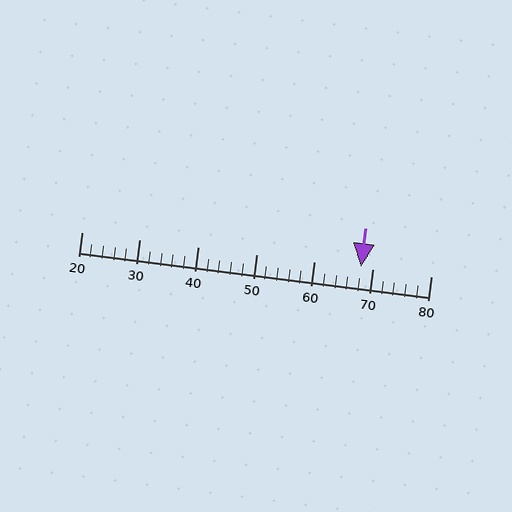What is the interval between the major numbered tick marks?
The major tick marks are spaced 10 units apart.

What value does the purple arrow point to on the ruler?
The purple arrow points to approximately 68.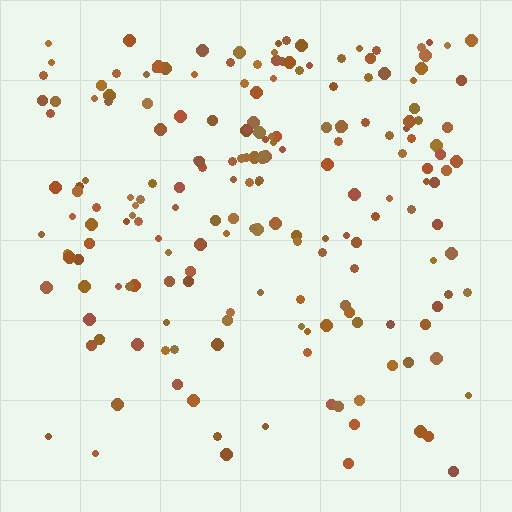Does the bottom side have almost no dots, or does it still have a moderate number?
Still a moderate number, just noticeably fewer than the top.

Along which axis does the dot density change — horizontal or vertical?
Vertical.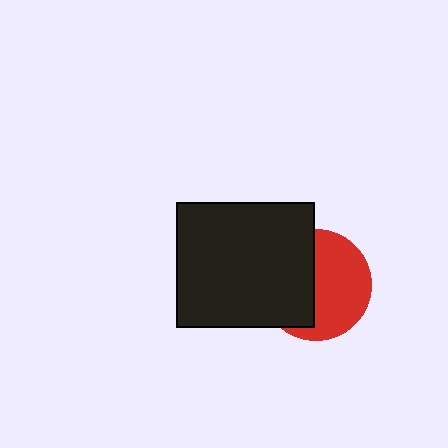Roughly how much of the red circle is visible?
About half of it is visible (roughly 54%).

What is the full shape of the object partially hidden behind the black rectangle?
The partially hidden object is a red circle.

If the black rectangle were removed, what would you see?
You would see the complete red circle.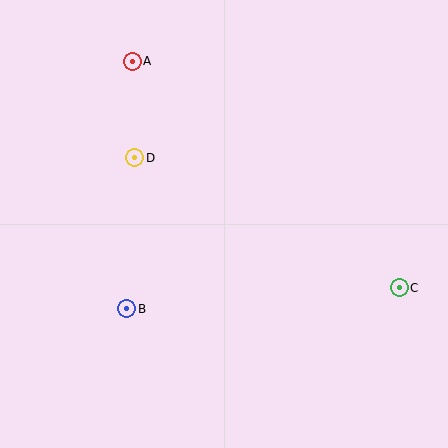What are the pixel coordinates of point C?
Point C is at (399, 288).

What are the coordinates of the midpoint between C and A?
The midpoint between C and A is at (266, 175).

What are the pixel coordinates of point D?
Point D is at (135, 158).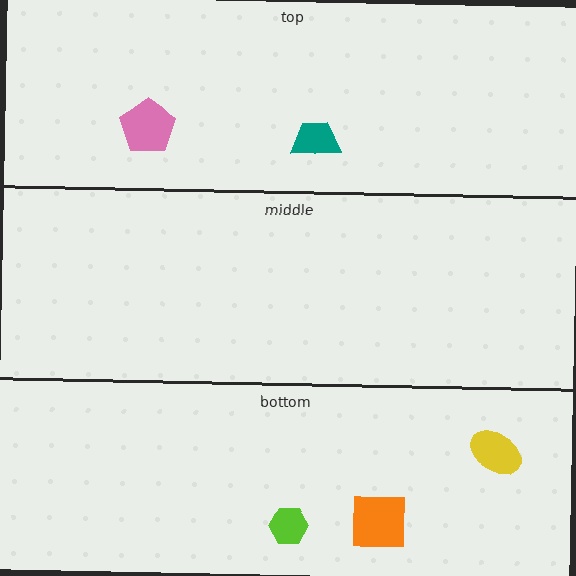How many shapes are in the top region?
2.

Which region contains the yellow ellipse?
The bottom region.